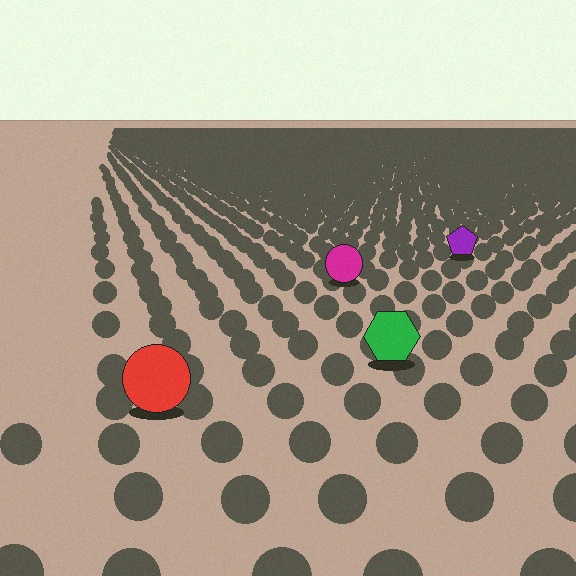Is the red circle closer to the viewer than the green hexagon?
Yes. The red circle is closer — you can tell from the texture gradient: the ground texture is coarser near it.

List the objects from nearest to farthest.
From nearest to farthest: the red circle, the green hexagon, the magenta circle, the purple pentagon.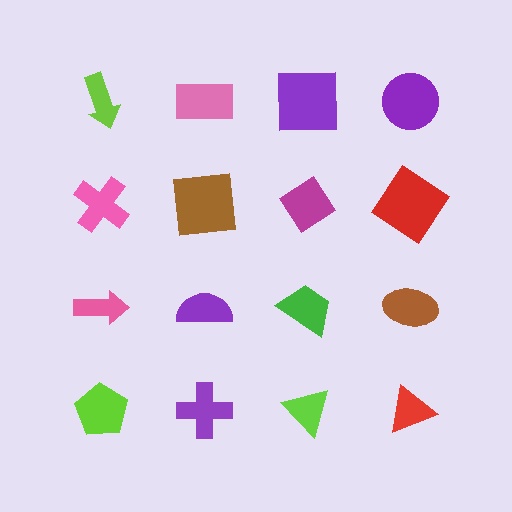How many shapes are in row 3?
4 shapes.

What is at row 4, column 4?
A red triangle.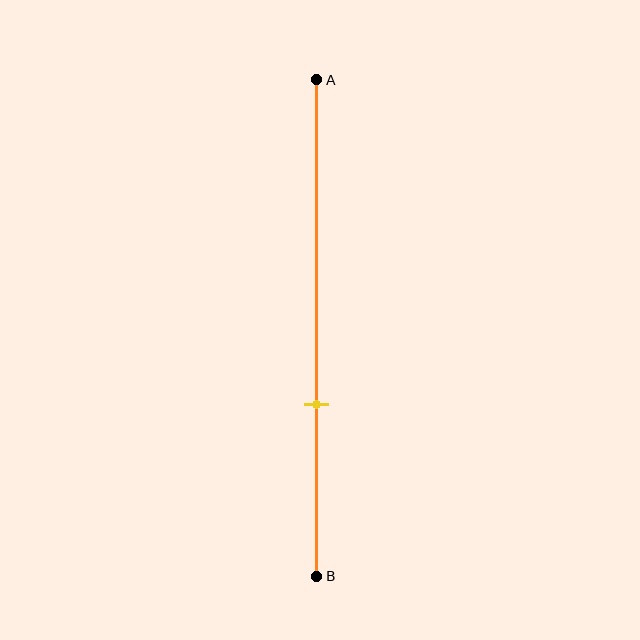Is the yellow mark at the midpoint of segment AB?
No, the mark is at about 65% from A, not at the 50% midpoint.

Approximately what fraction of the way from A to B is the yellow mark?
The yellow mark is approximately 65% of the way from A to B.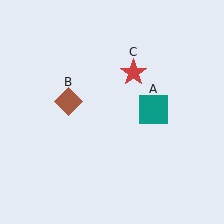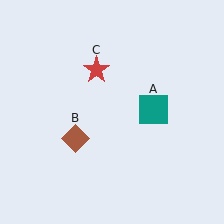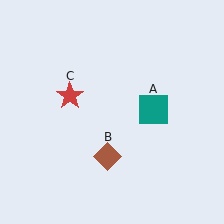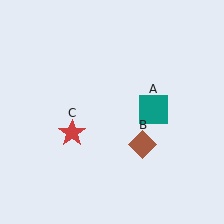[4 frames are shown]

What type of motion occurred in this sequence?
The brown diamond (object B), red star (object C) rotated counterclockwise around the center of the scene.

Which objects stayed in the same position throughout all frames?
Teal square (object A) remained stationary.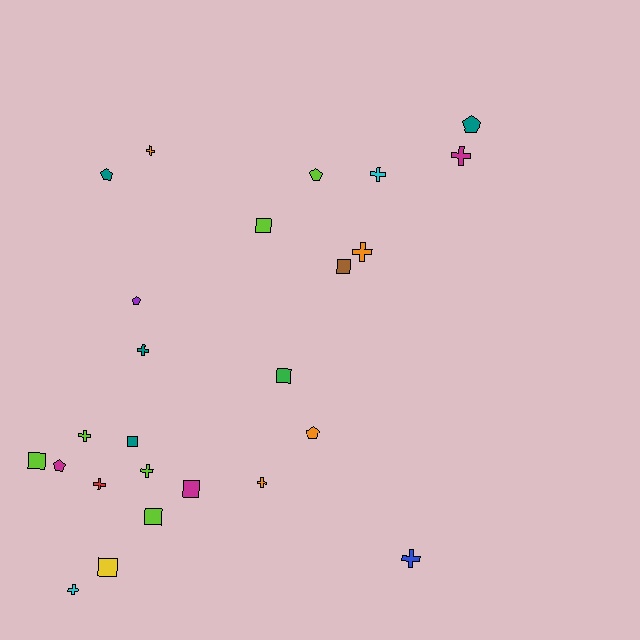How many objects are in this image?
There are 25 objects.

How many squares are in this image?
There are 8 squares.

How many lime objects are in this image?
There are 6 lime objects.